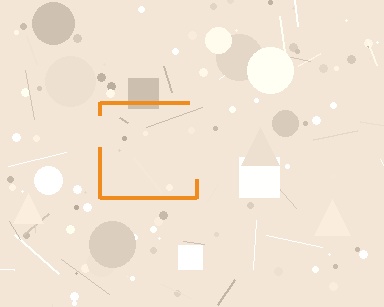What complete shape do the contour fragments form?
The contour fragments form a square.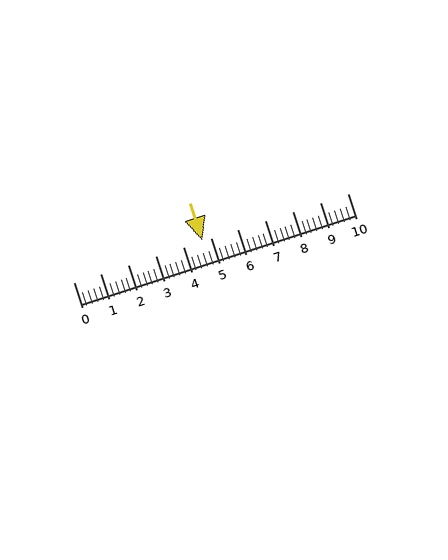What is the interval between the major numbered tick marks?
The major tick marks are spaced 1 units apart.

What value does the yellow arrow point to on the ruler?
The yellow arrow points to approximately 4.7.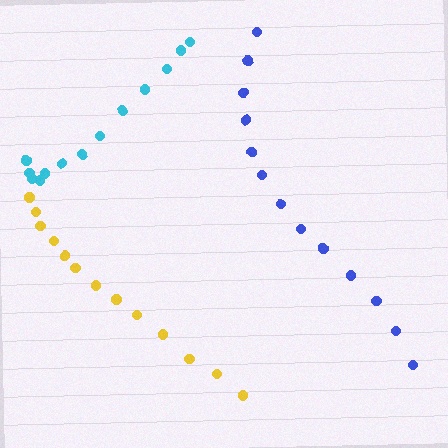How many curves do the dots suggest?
There are 3 distinct paths.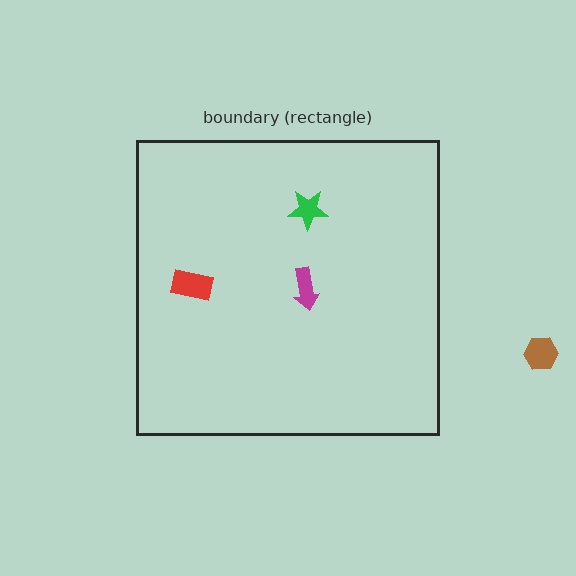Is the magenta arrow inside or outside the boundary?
Inside.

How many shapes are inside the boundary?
3 inside, 1 outside.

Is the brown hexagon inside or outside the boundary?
Outside.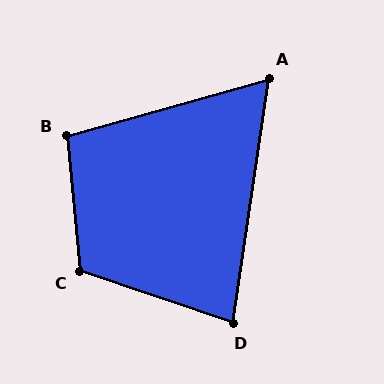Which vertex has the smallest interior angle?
A, at approximately 66 degrees.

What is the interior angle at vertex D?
Approximately 80 degrees (acute).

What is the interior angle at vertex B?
Approximately 100 degrees (obtuse).